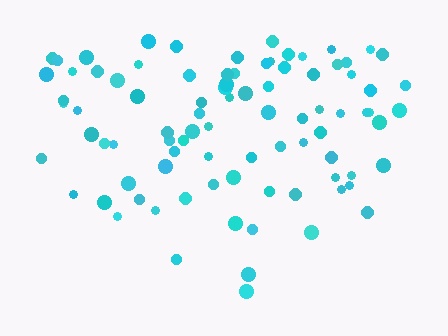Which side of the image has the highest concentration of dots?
The top.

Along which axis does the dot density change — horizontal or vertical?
Vertical.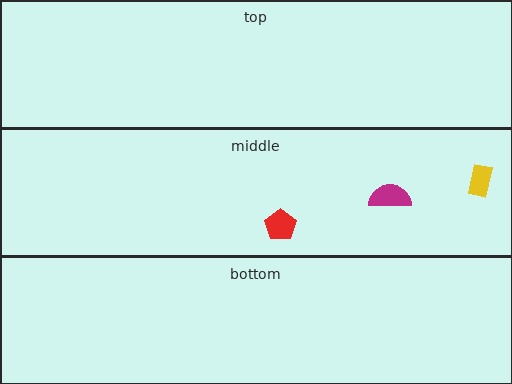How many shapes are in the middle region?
3.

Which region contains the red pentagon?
The middle region.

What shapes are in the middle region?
The yellow rectangle, the red pentagon, the magenta semicircle.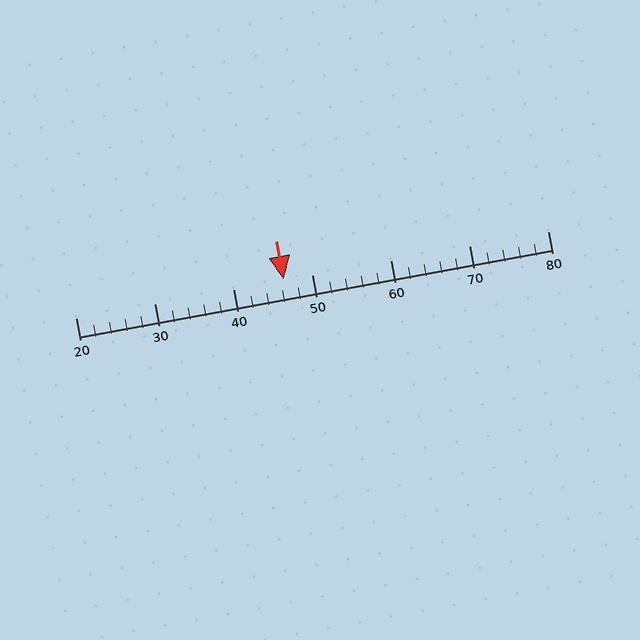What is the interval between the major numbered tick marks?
The major tick marks are spaced 10 units apart.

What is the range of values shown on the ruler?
The ruler shows values from 20 to 80.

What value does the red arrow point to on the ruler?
The red arrow points to approximately 46.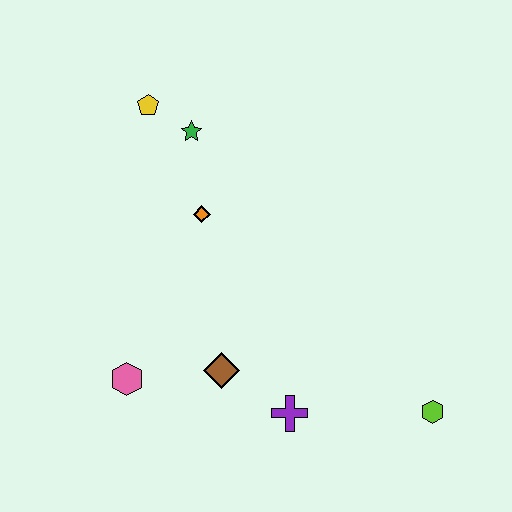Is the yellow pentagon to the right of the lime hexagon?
No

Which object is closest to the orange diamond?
The green star is closest to the orange diamond.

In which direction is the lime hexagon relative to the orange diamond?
The lime hexagon is to the right of the orange diamond.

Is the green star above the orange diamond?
Yes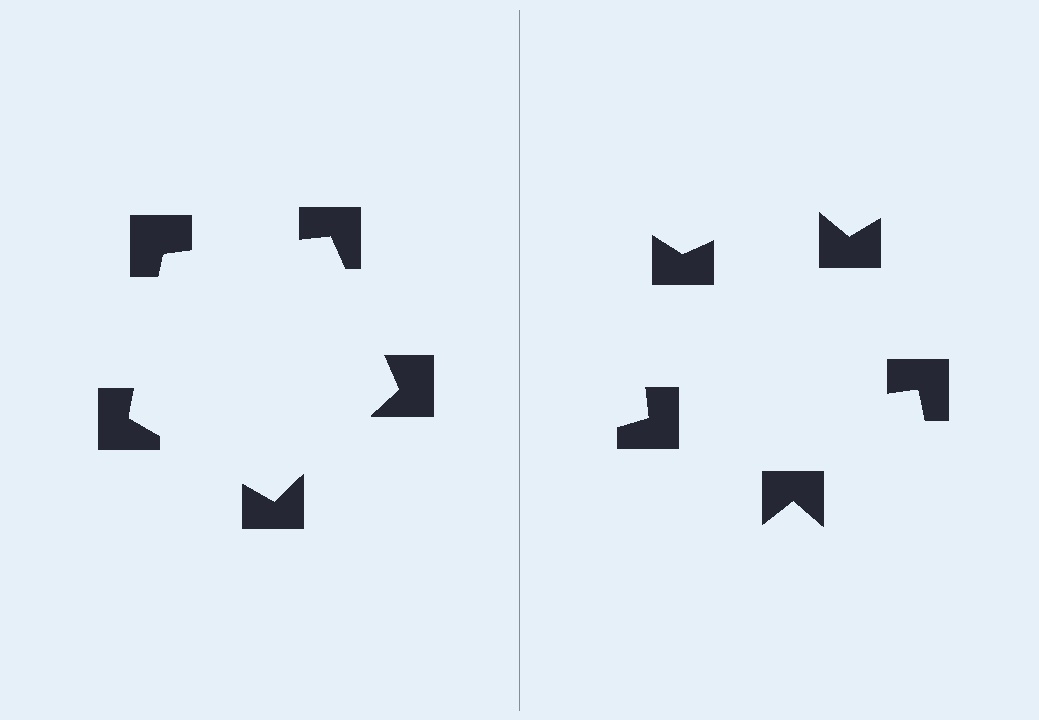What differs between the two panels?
The notched squares are positioned identically on both sides; only the wedge orientations differ. On the left they align to a pentagon; on the right they are misaligned.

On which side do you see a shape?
An illusory pentagon appears on the left side. On the right side the wedge cuts are rotated, so no coherent shape forms.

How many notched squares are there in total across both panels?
10 — 5 on each side.